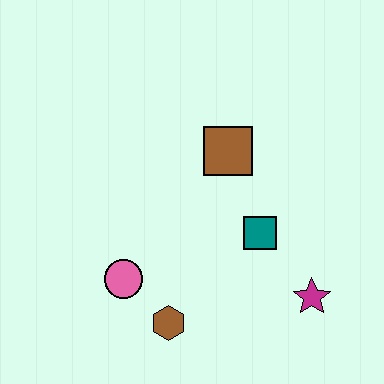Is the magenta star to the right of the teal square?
Yes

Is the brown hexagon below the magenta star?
Yes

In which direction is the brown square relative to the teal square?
The brown square is above the teal square.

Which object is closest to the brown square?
The teal square is closest to the brown square.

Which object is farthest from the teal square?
The pink circle is farthest from the teal square.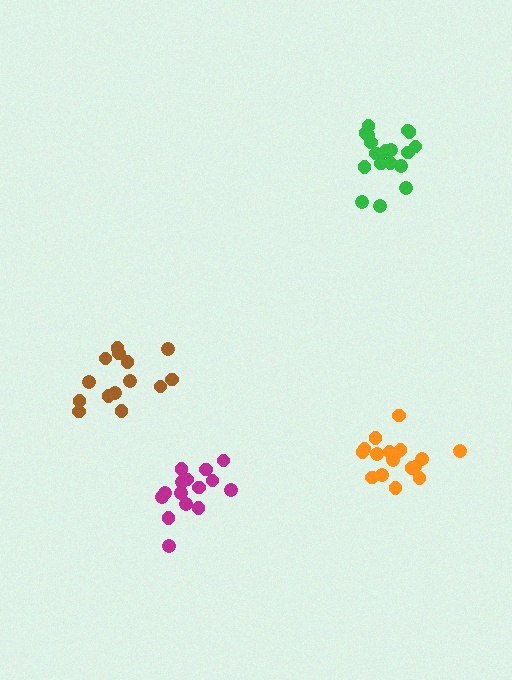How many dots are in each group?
Group 1: 15 dots, Group 2: 17 dots, Group 3: 14 dots, Group 4: 18 dots (64 total).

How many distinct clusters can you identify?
There are 4 distinct clusters.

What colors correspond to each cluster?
The clusters are colored: magenta, orange, brown, green.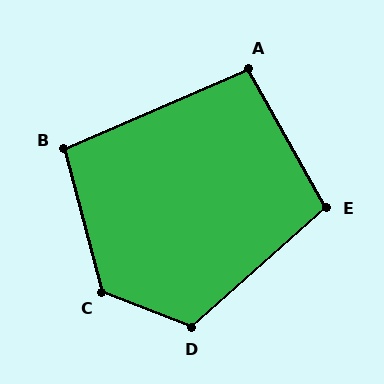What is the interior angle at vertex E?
Approximately 102 degrees (obtuse).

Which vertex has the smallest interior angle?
A, at approximately 96 degrees.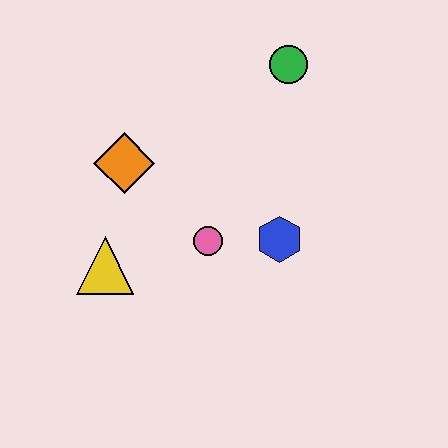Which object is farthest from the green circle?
The yellow triangle is farthest from the green circle.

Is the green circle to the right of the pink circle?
Yes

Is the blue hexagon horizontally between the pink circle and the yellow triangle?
No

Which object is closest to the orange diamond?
The yellow triangle is closest to the orange diamond.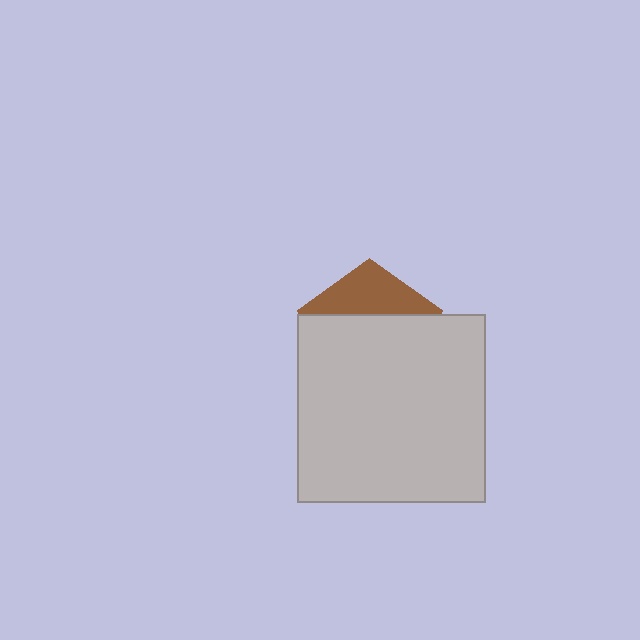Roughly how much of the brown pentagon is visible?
A small part of it is visible (roughly 31%).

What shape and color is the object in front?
The object in front is a light gray square.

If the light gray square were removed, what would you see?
You would see the complete brown pentagon.